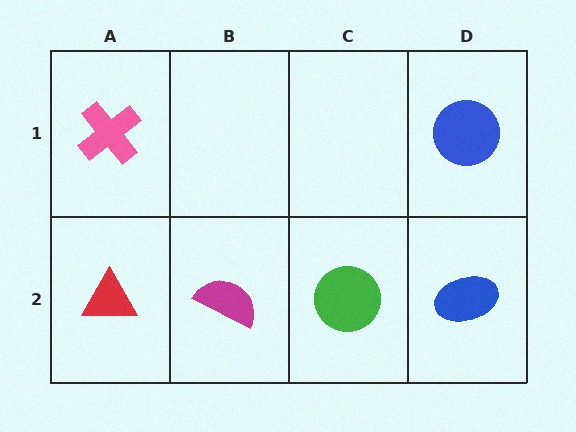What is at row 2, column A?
A red triangle.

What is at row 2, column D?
A blue ellipse.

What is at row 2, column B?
A magenta semicircle.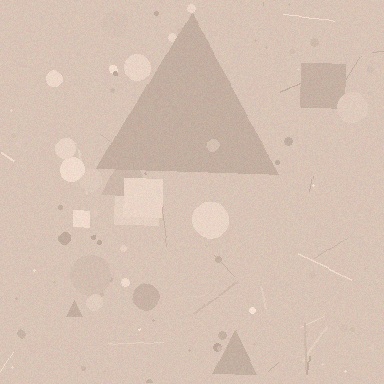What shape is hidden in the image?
A triangle is hidden in the image.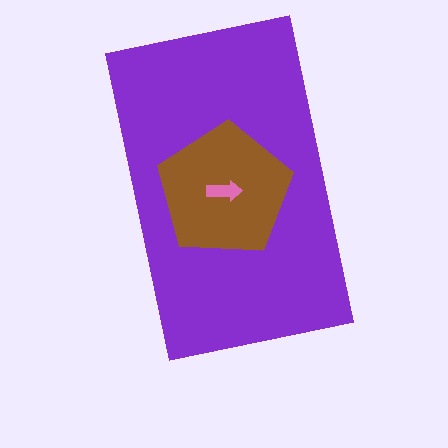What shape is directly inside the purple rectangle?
The brown pentagon.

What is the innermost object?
The pink arrow.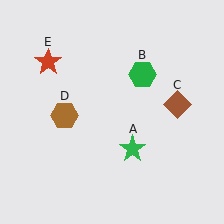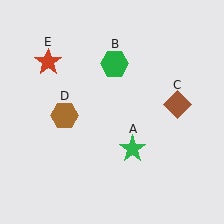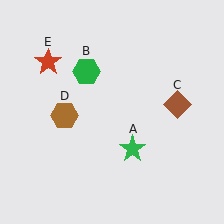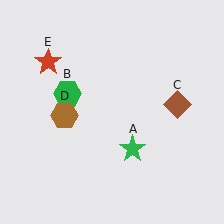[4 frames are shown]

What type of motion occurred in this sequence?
The green hexagon (object B) rotated counterclockwise around the center of the scene.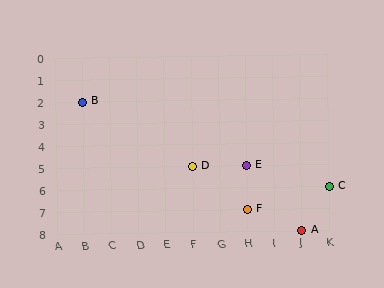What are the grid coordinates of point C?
Point C is at grid coordinates (K, 6).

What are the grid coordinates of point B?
Point B is at grid coordinates (B, 2).